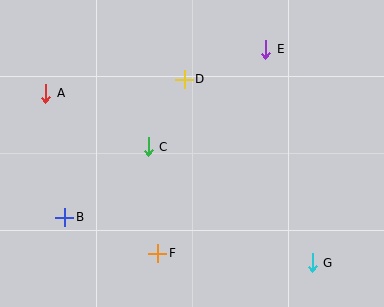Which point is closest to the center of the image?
Point C at (148, 147) is closest to the center.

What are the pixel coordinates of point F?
Point F is at (158, 253).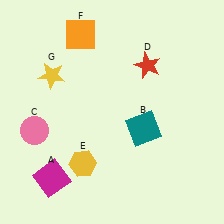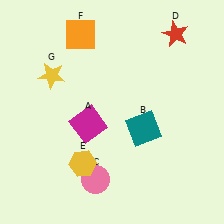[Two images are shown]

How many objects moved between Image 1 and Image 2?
3 objects moved between the two images.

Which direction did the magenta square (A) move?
The magenta square (A) moved up.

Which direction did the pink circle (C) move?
The pink circle (C) moved right.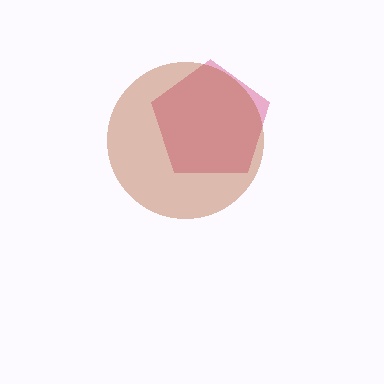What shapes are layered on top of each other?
The layered shapes are: a pink pentagon, a brown circle.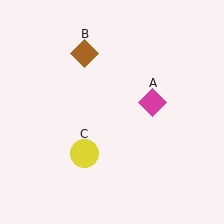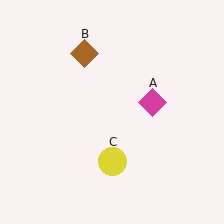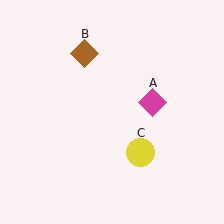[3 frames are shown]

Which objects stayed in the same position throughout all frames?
Magenta diamond (object A) and brown diamond (object B) remained stationary.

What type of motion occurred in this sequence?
The yellow circle (object C) rotated counterclockwise around the center of the scene.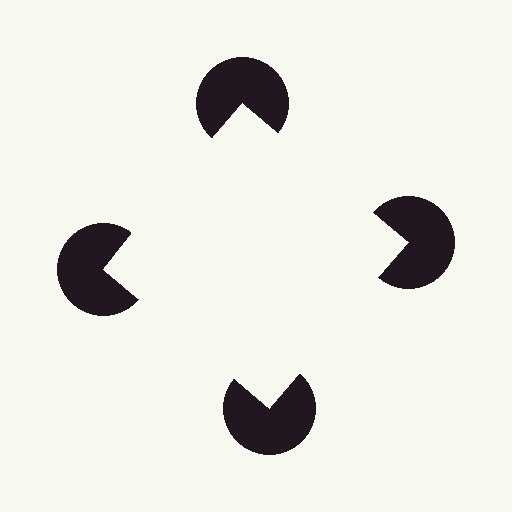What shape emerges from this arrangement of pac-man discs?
An illusory square — its edges are inferred from the aligned wedge cuts in the pac-man discs, not physically drawn.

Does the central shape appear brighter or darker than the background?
It typically appears slightly brighter than the background, even though no actual brightness change is drawn.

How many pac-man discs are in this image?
There are 4 — one at each vertex of the illusory square.